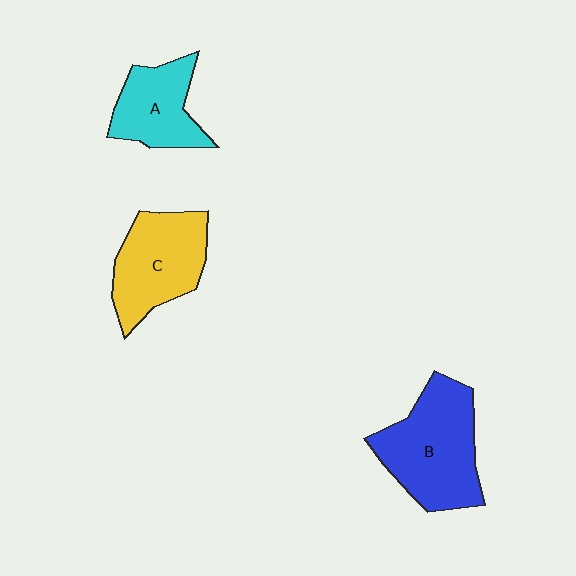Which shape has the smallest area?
Shape A (cyan).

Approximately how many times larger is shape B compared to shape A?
Approximately 1.6 times.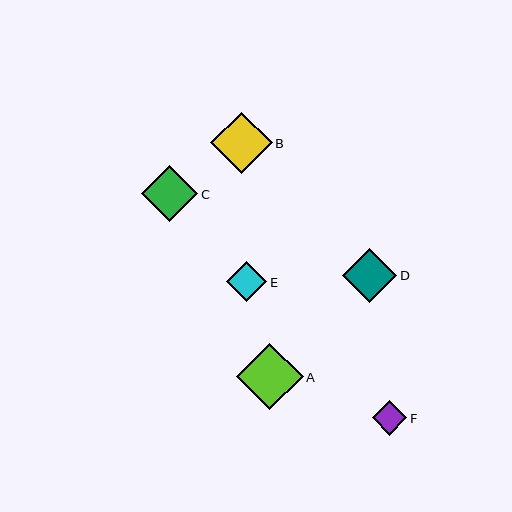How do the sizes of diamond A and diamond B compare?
Diamond A and diamond B are approximately the same size.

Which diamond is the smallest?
Diamond F is the smallest with a size of approximately 34 pixels.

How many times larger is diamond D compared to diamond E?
Diamond D is approximately 1.4 times the size of diamond E.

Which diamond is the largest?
Diamond A is the largest with a size of approximately 66 pixels.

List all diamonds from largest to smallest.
From largest to smallest: A, B, C, D, E, F.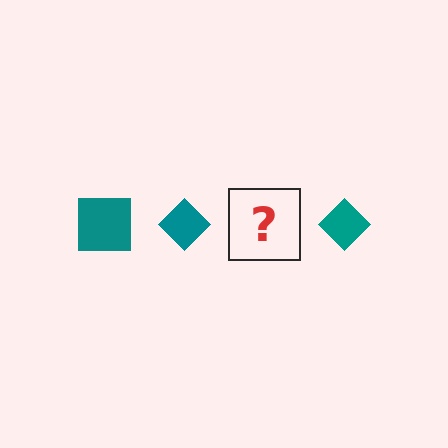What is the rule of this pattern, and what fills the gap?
The rule is that the pattern cycles through square, diamond shapes in teal. The gap should be filled with a teal square.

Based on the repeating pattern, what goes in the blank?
The blank should be a teal square.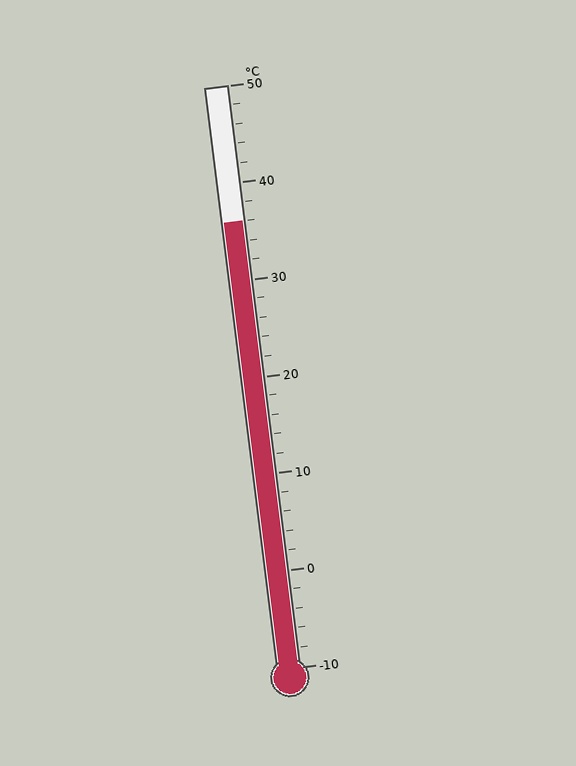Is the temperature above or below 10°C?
The temperature is above 10°C.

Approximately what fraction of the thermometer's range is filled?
The thermometer is filled to approximately 75% of its range.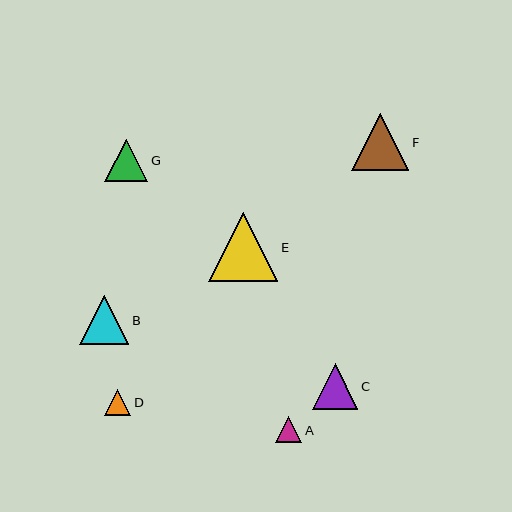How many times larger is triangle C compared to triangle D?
Triangle C is approximately 1.7 times the size of triangle D.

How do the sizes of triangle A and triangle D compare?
Triangle A and triangle D are approximately the same size.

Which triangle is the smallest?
Triangle D is the smallest with a size of approximately 26 pixels.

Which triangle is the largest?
Triangle E is the largest with a size of approximately 69 pixels.